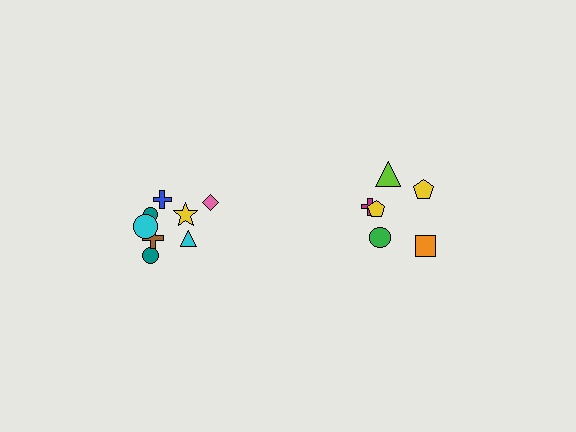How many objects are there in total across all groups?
There are 14 objects.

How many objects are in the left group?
There are 8 objects.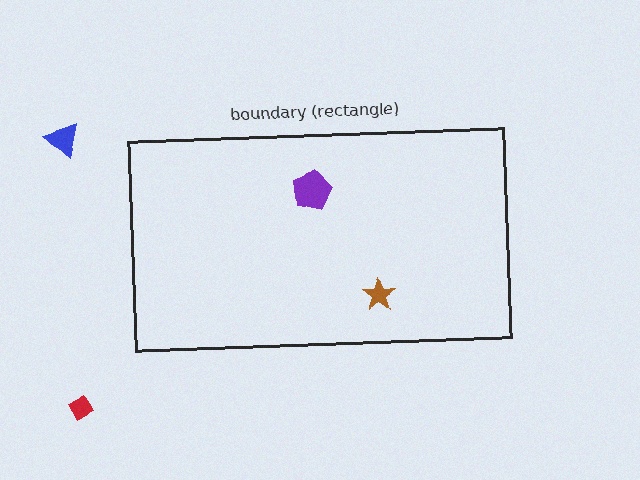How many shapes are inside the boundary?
2 inside, 2 outside.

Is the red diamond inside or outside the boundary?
Outside.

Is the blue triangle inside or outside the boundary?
Outside.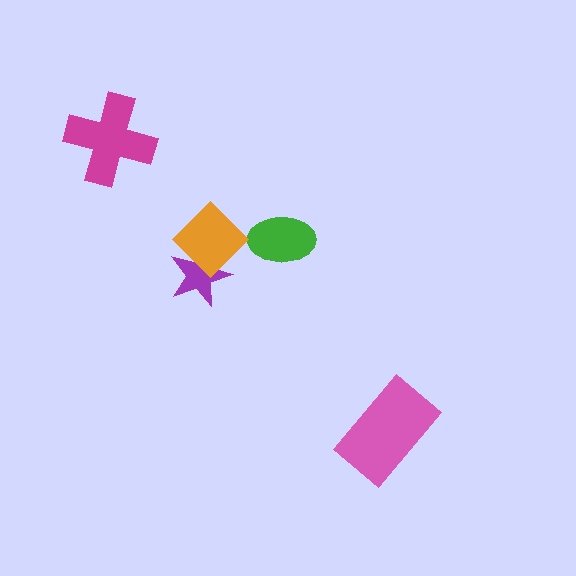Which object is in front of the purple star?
The orange diamond is in front of the purple star.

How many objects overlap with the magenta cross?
0 objects overlap with the magenta cross.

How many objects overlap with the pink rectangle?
0 objects overlap with the pink rectangle.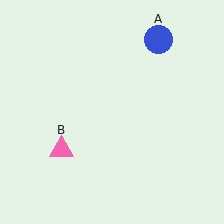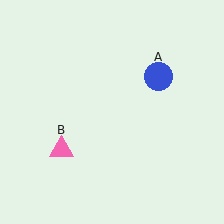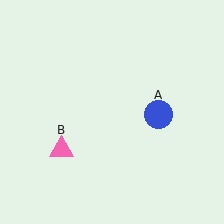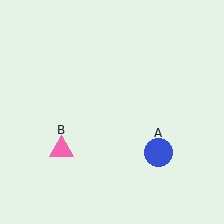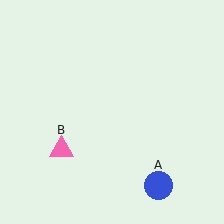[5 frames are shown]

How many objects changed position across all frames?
1 object changed position: blue circle (object A).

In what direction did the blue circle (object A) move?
The blue circle (object A) moved down.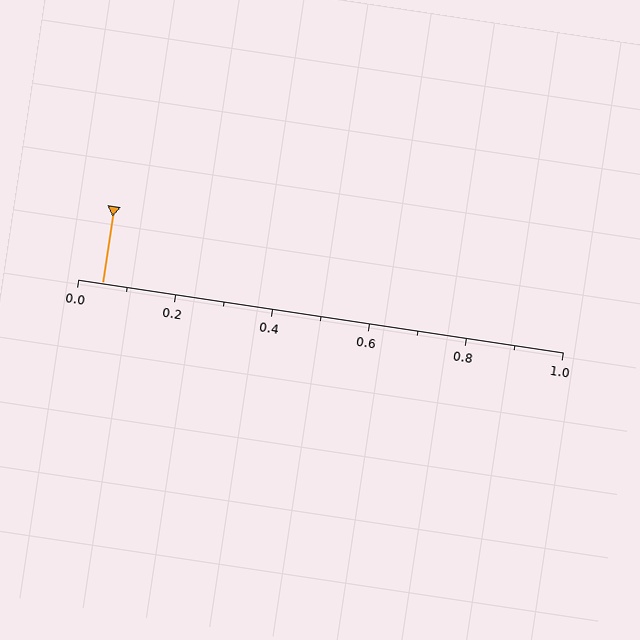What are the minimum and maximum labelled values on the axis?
The axis runs from 0.0 to 1.0.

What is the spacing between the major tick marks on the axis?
The major ticks are spaced 0.2 apart.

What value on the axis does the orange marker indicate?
The marker indicates approximately 0.05.